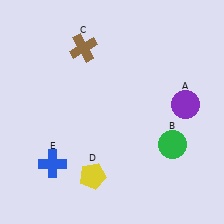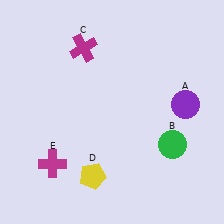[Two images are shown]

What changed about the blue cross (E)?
In Image 1, E is blue. In Image 2, it changed to magenta.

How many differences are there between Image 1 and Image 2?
There are 2 differences between the two images.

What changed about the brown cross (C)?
In Image 1, C is brown. In Image 2, it changed to magenta.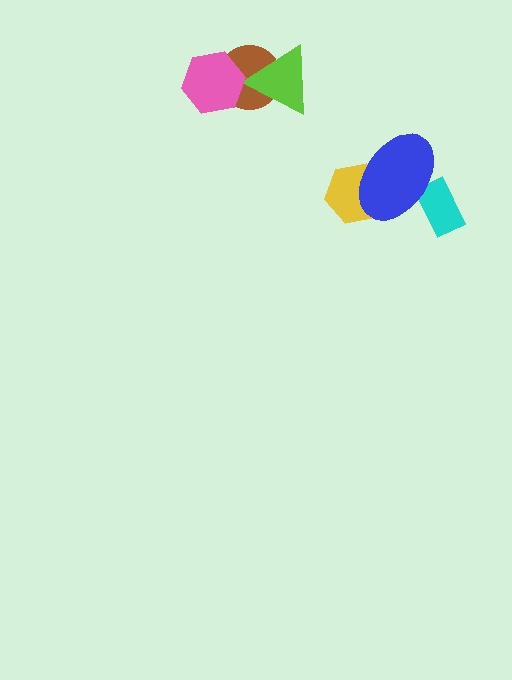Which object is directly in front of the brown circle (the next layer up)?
The lime triangle is directly in front of the brown circle.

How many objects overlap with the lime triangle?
1 object overlaps with the lime triangle.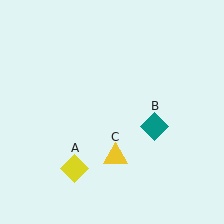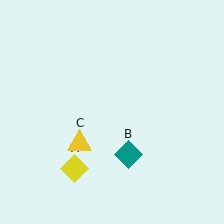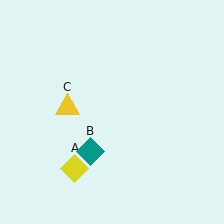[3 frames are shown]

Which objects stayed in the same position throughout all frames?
Yellow diamond (object A) remained stationary.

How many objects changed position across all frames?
2 objects changed position: teal diamond (object B), yellow triangle (object C).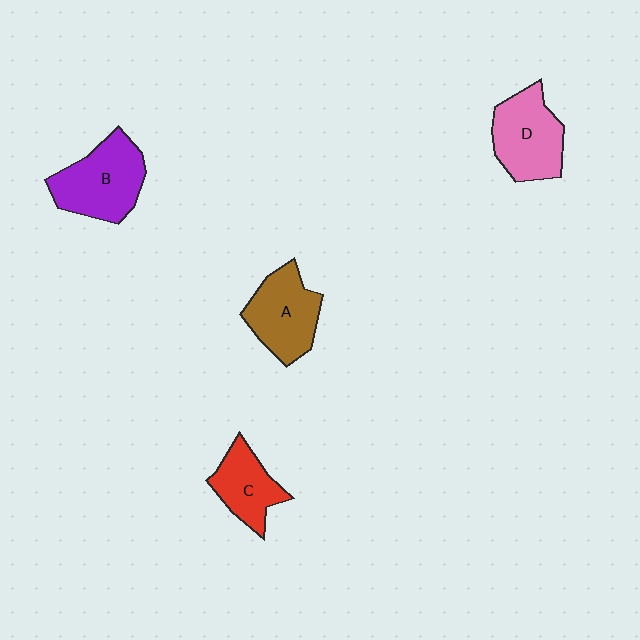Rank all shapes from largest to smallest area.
From largest to smallest: B (purple), D (pink), A (brown), C (red).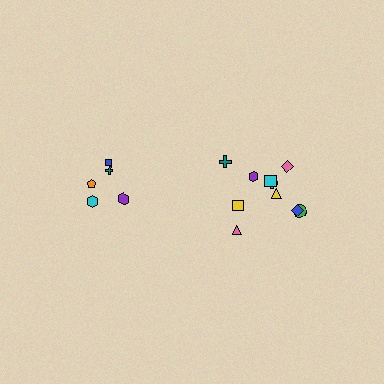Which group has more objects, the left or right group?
The right group.